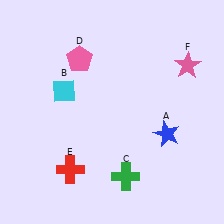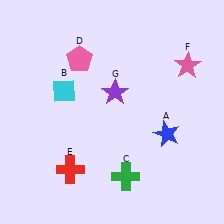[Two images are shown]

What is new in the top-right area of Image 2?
A purple star (G) was added in the top-right area of Image 2.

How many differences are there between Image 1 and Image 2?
There is 1 difference between the two images.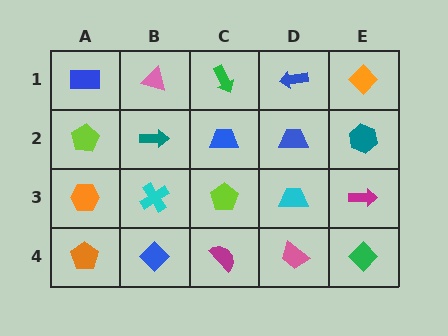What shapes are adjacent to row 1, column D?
A blue trapezoid (row 2, column D), a green arrow (row 1, column C), an orange diamond (row 1, column E).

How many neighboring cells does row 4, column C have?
3.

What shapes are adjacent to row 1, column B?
A teal arrow (row 2, column B), a blue rectangle (row 1, column A), a green arrow (row 1, column C).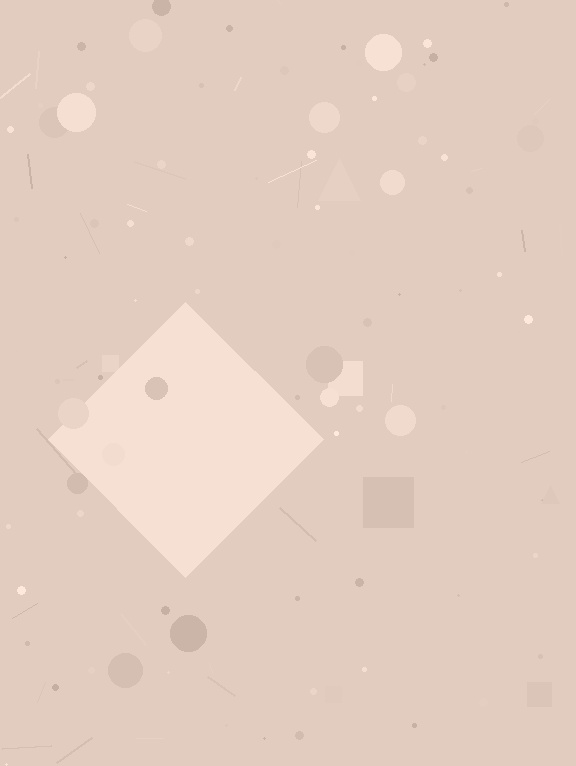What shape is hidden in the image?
A diamond is hidden in the image.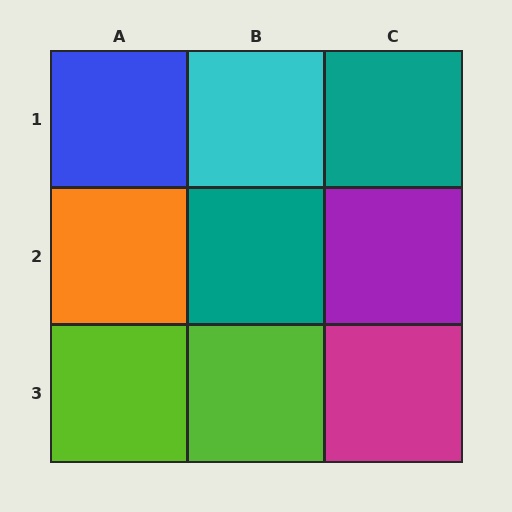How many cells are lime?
2 cells are lime.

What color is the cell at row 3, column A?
Lime.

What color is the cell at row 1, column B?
Cyan.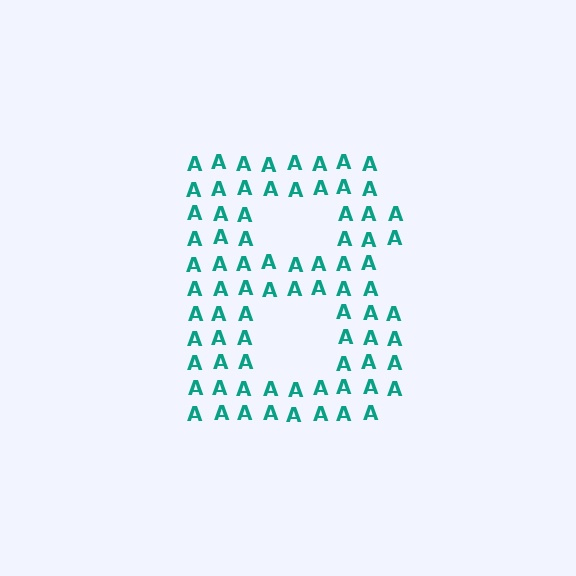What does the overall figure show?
The overall figure shows the letter B.